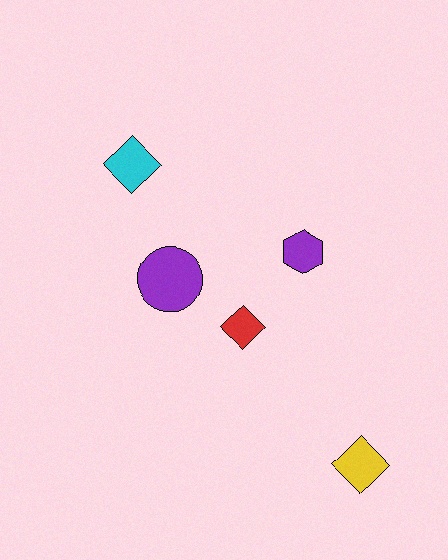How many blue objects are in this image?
There are no blue objects.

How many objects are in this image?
There are 5 objects.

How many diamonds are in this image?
There are 3 diamonds.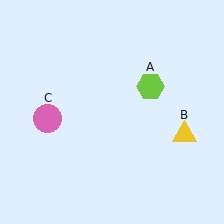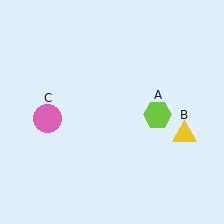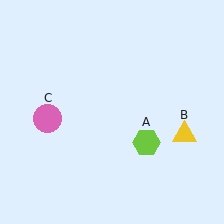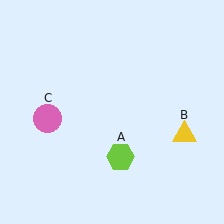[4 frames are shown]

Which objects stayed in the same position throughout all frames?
Yellow triangle (object B) and pink circle (object C) remained stationary.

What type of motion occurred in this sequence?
The lime hexagon (object A) rotated clockwise around the center of the scene.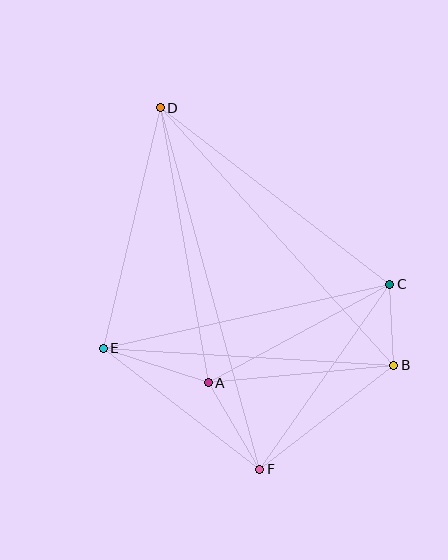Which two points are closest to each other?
Points B and C are closest to each other.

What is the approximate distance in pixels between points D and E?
The distance between D and E is approximately 247 pixels.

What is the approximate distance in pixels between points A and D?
The distance between A and D is approximately 279 pixels.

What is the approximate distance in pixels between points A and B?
The distance between A and B is approximately 186 pixels.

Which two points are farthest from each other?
Points D and F are farthest from each other.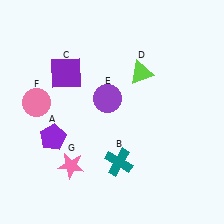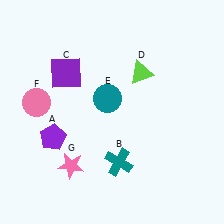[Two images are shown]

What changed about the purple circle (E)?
In Image 1, E is purple. In Image 2, it changed to teal.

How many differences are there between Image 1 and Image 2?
There is 1 difference between the two images.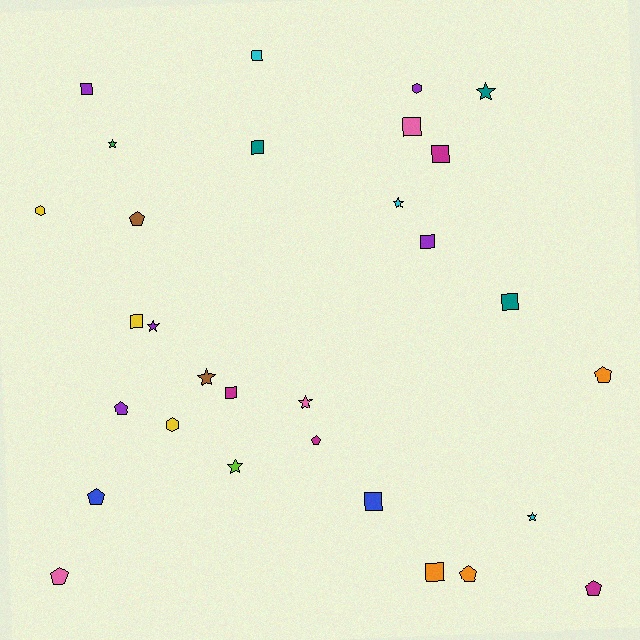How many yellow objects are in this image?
There are 3 yellow objects.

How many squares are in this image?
There are 11 squares.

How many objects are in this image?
There are 30 objects.